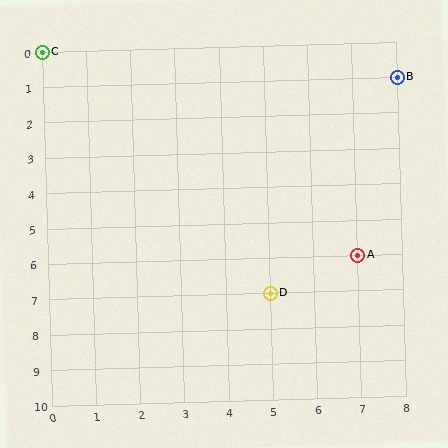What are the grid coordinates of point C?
Point C is at grid coordinates (0, 0).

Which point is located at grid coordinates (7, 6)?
Point A is at (7, 6).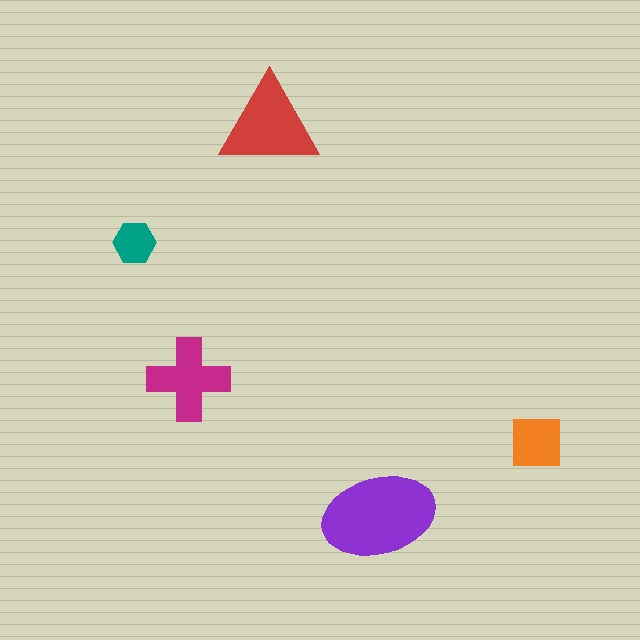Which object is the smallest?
The teal hexagon.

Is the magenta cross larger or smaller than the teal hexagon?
Larger.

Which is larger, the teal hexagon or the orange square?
The orange square.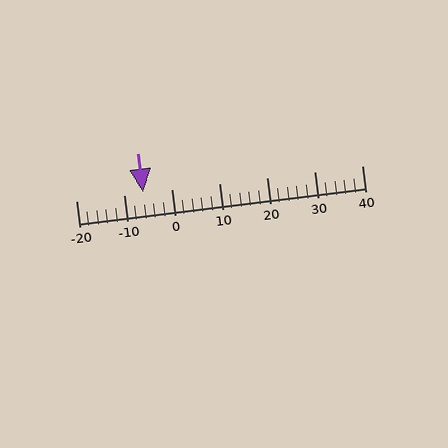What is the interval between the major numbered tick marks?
The major tick marks are spaced 10 units apart.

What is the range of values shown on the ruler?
The ruler shows values from -20 to 40.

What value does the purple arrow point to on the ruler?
The purple arrow points to approximately -6.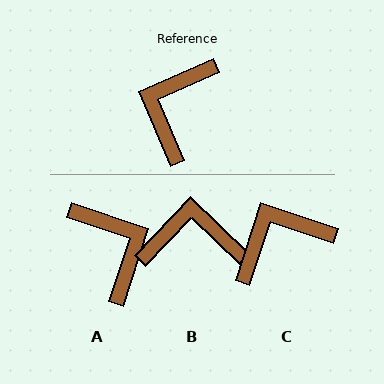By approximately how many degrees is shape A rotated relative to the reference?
Approximately 131 degrees clockwise.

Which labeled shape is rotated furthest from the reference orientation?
A, about 131 degrees away.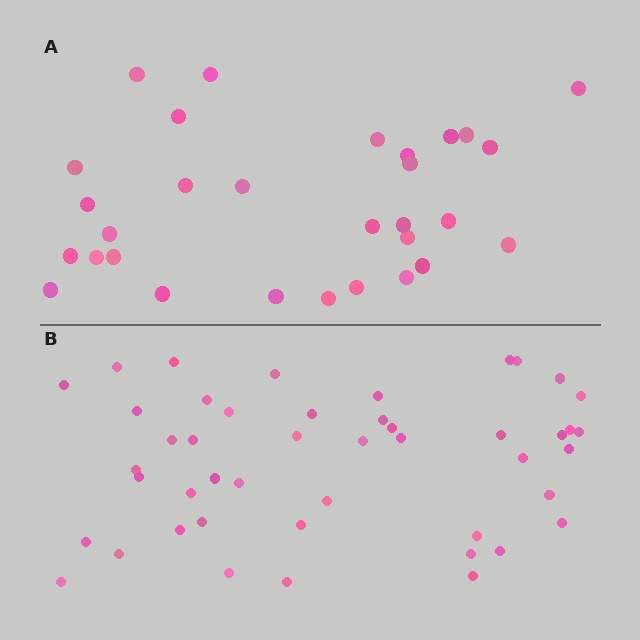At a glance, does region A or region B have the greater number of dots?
Region B (the bottom region) has more dots.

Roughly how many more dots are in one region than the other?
Region B has approximately 15 more dots than region A.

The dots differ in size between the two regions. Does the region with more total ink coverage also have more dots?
No. Region A has more total ink coverage because its dots are larger, but region B actually contains more individual dots. Total area can be misleading — the number of items is what matters here.